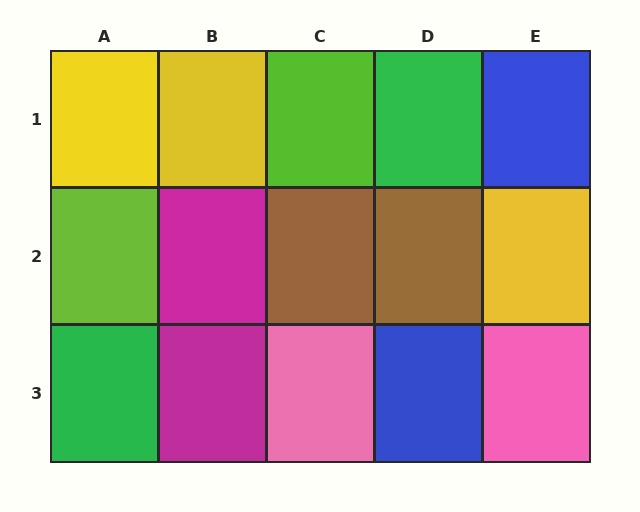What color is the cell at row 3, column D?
Blue.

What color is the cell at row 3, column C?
Pink.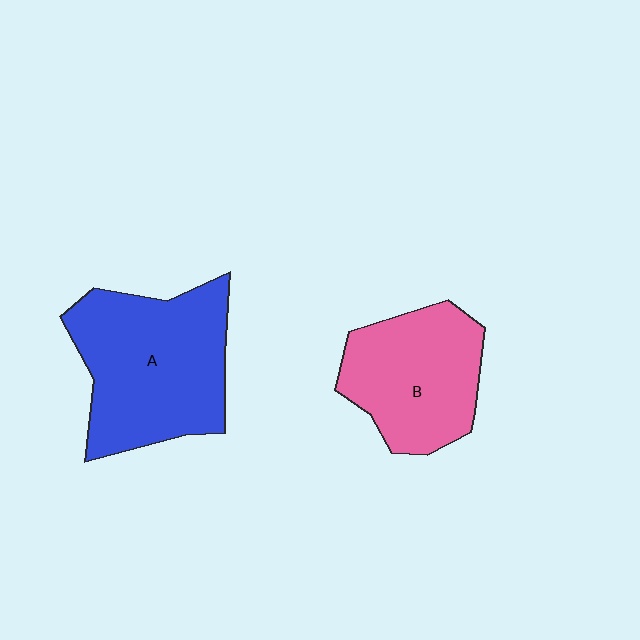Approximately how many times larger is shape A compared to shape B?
Approximately 1.3 times.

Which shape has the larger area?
Shape A (blue).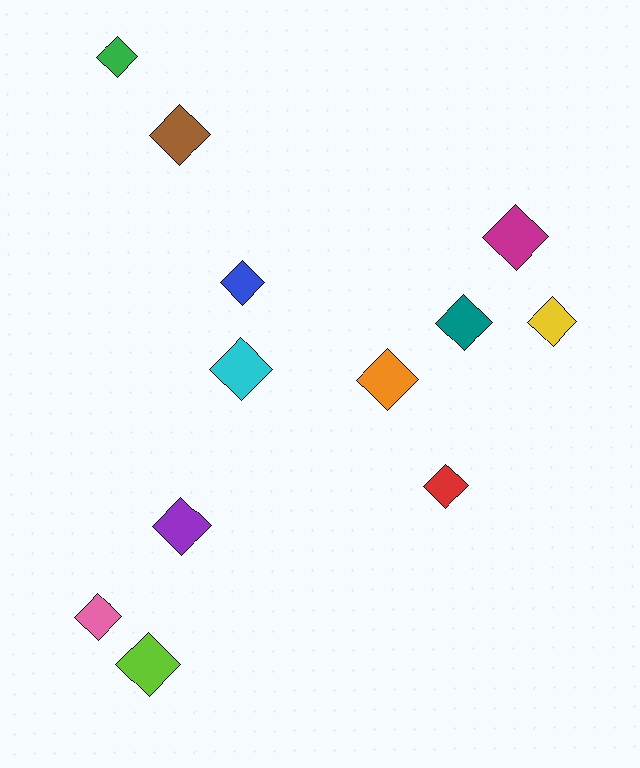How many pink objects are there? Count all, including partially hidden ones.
There is 1 pink object.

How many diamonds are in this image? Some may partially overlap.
There are 12 diamonds.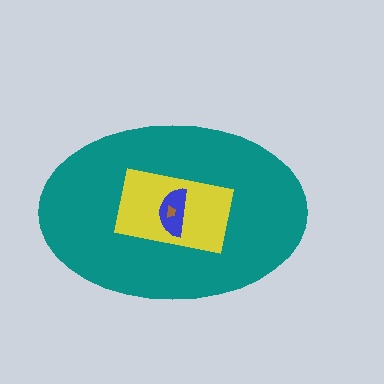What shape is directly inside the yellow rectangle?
The blue semicircle.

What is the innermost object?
The brown trapezoid.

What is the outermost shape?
The teal ellipse.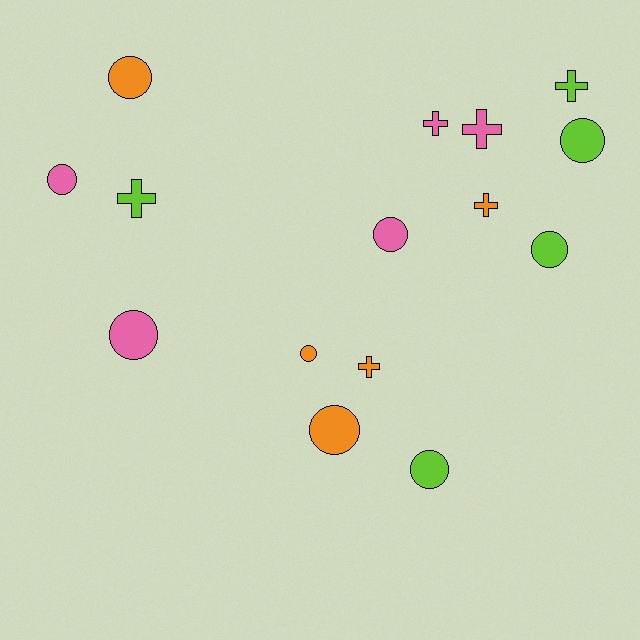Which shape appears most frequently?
Circle, with 9 objects.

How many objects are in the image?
There are 15 objects.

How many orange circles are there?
There are 3 orange circles.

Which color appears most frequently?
Lime, with 5 objects.